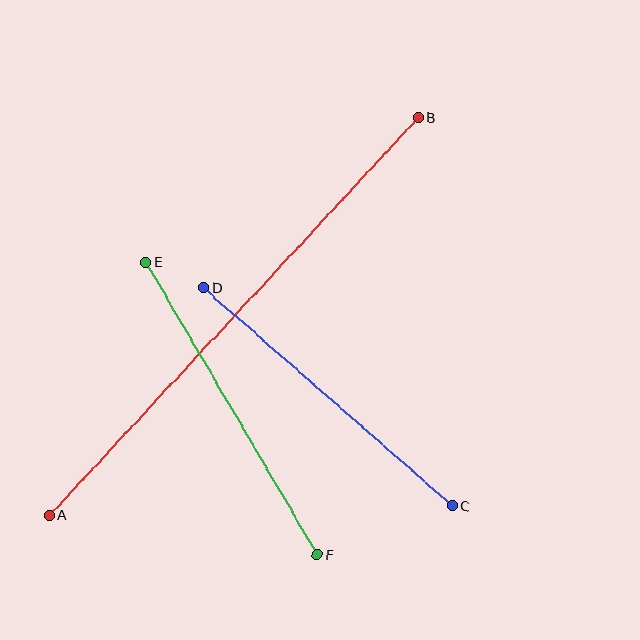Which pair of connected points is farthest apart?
Points A and B are farthest apart.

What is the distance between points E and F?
The distance is approximately 339 pixels.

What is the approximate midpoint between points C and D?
The midpoint is at approximately (328, 397) pixels.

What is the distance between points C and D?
The distance is approximately 331 pixels.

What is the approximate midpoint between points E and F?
The midpoint is at approximately (231, 408) pixels.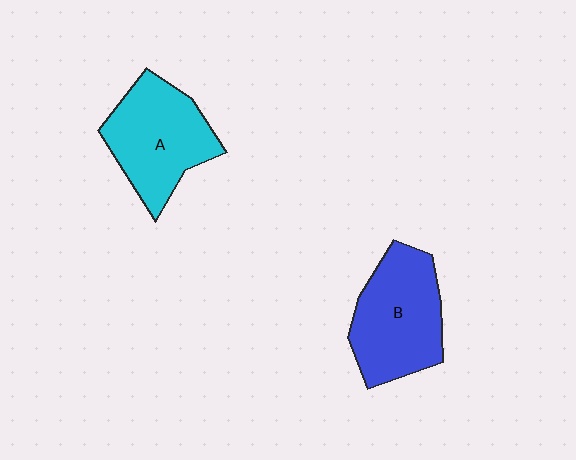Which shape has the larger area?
Shape B (blue).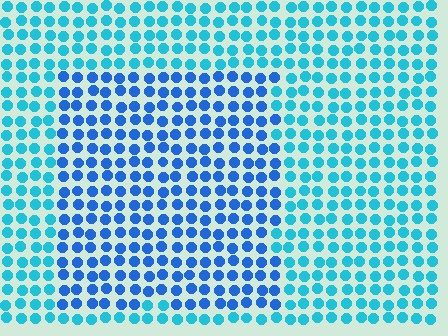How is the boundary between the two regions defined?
The boundary is defined purely by a slight shift in hue (about 29 degrees). Spacing, size, and orientation are identical on both sides.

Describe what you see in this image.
The image is filled with small cyan elements in a uniform arrangement. A rectangle-shaped region is visible where the elements are tinted to a slightly different hue, forming a subtle color boundary.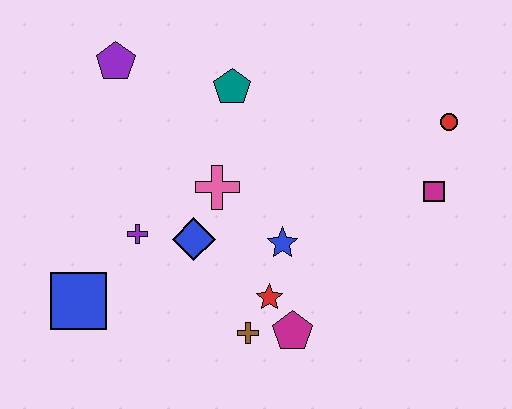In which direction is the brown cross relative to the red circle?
The brown cross is below the red circle.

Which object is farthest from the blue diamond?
The red circle is farthest from the blue diamond.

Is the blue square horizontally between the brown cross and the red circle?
No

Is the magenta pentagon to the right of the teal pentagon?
Yes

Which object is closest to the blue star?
The red star is closest to the blue star.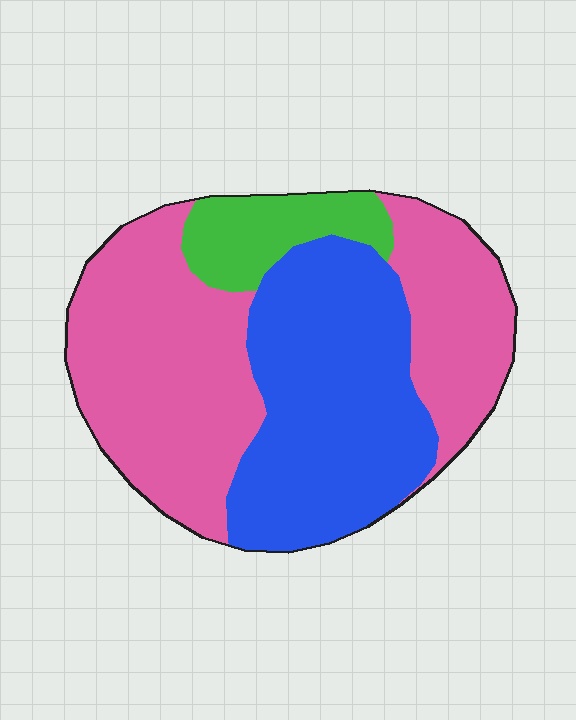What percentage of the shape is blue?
Blue takes up about three eighths (3/8) of the shape.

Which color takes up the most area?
Pink, at roughly 50%.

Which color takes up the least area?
Green, at roughly 10%.